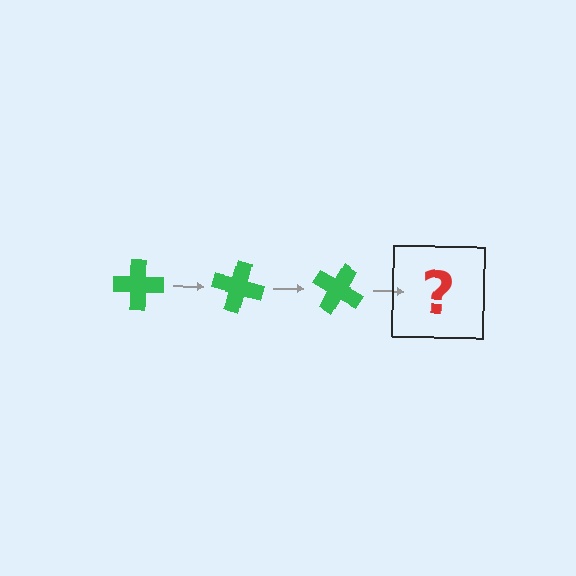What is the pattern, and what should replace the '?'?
The pattern is that the cross rotates 15 degrees each step. The '?' should be a green cross rotated 45 degrees.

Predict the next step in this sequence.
The next step is a green cross rotated 45 degrees.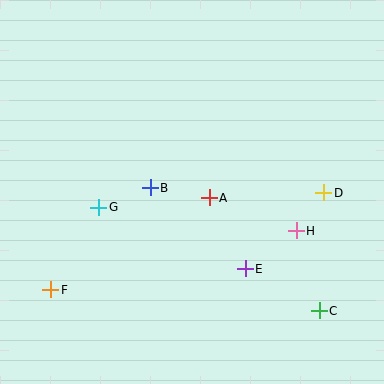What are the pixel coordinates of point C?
Point C is at (319, 311).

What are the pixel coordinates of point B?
Point B is at (150, 188).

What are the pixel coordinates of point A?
Point A is at (209, 198).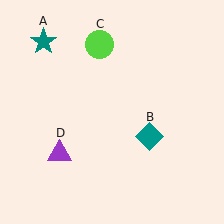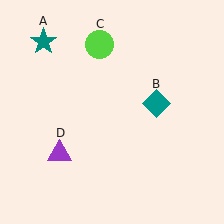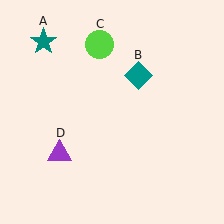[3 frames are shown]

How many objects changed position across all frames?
1 object changed position: teal diamond (object B).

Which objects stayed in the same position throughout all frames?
Teal star (object A) and lime circle (object C) and purple triangle (object D) remained stationary.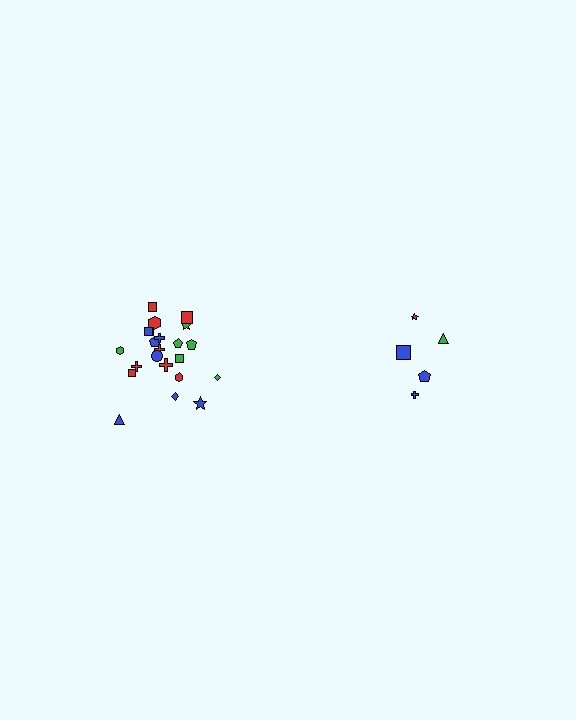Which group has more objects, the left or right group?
The left group.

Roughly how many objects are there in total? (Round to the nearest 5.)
Roughly 25 objects in total.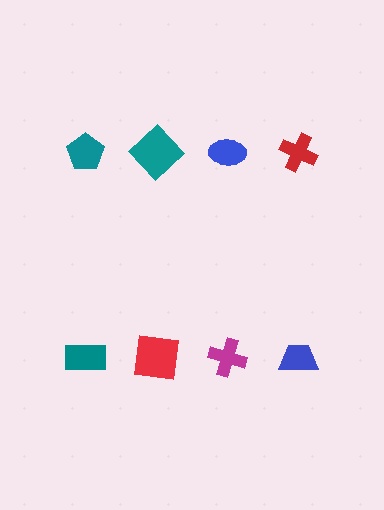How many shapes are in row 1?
4 shapes.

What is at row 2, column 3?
A magenta cross.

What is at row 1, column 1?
A teal pentagon.